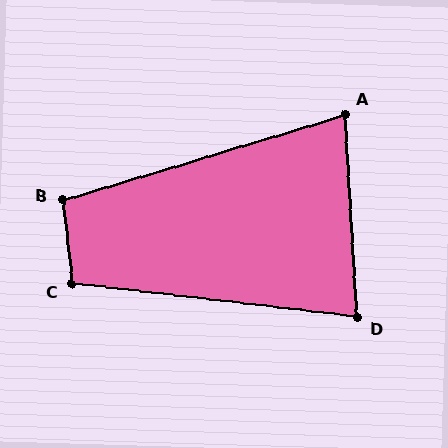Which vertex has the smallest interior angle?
A, at approximately 77 degrees.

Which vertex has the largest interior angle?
C, at approximately 103 degrees.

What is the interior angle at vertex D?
Approximately 80 degrees (acute).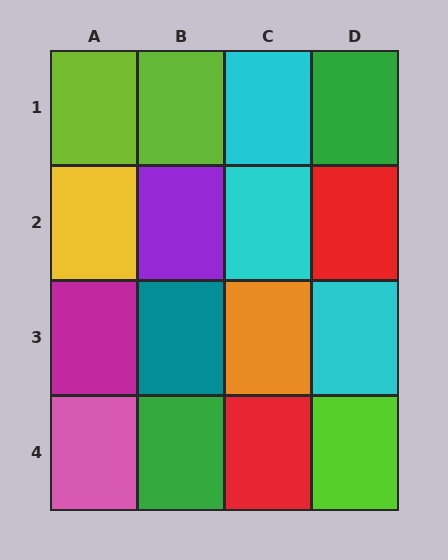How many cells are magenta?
1 cell is magenta.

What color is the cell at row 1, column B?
Lime.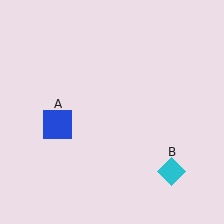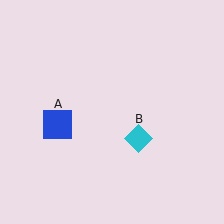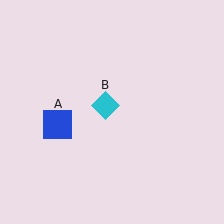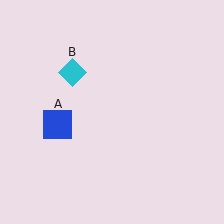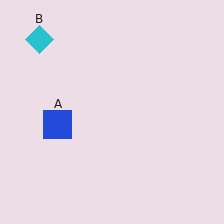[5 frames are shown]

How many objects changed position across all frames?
1 object changed position: cyan diamond (object B).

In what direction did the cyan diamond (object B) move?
The cyan diamond (object B) moved up and to the left.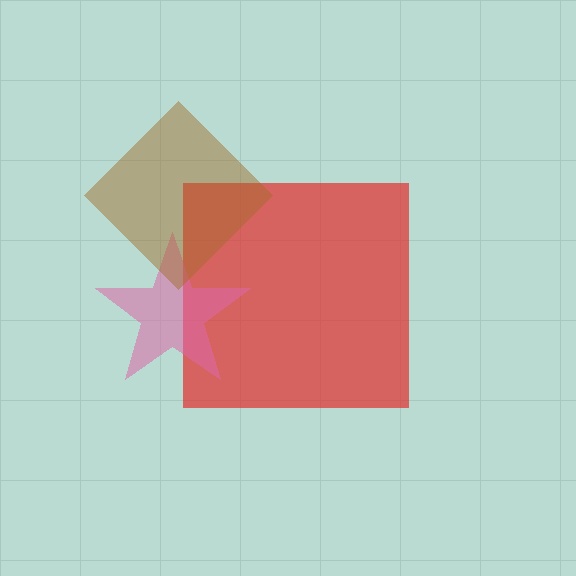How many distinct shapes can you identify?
There are 3 distinct shapes: a red square, a pink star, a brown diamond.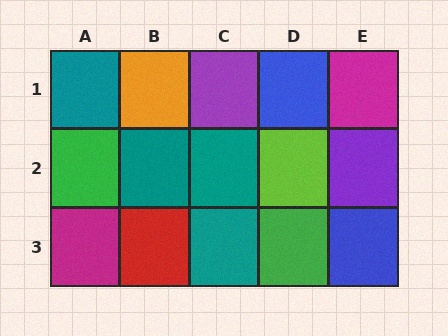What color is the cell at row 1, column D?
Blue.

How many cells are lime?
1 cell is lime.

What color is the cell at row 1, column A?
Teal.